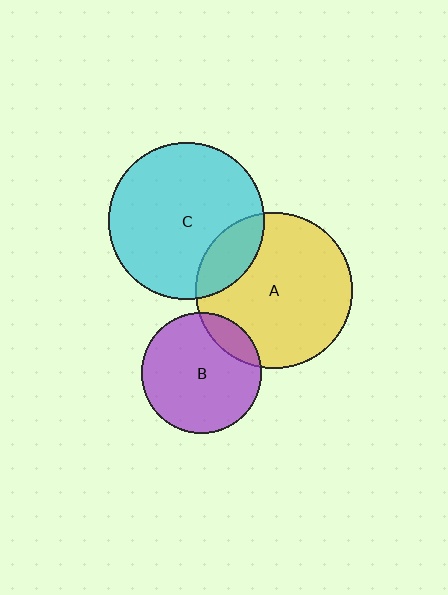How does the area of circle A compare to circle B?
Approximately 1.7 times.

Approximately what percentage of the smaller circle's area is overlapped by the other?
Approximately 20%.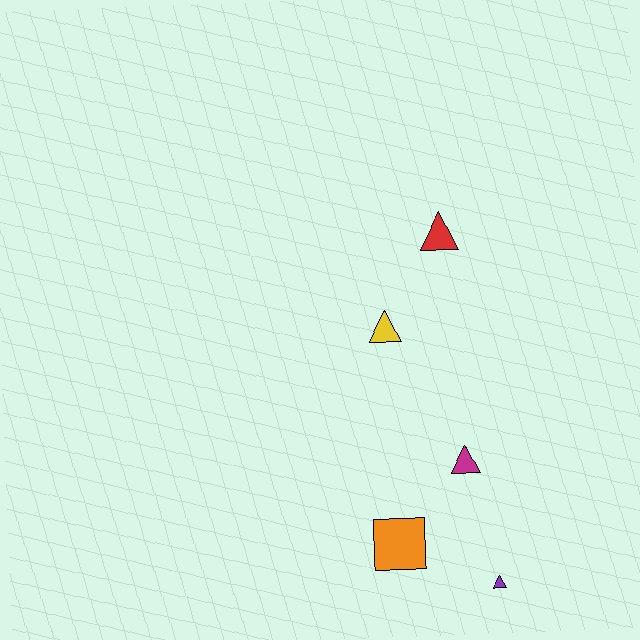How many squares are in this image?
There is 1 square.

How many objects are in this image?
There are 5 objects.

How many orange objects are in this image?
There is 1 orange object.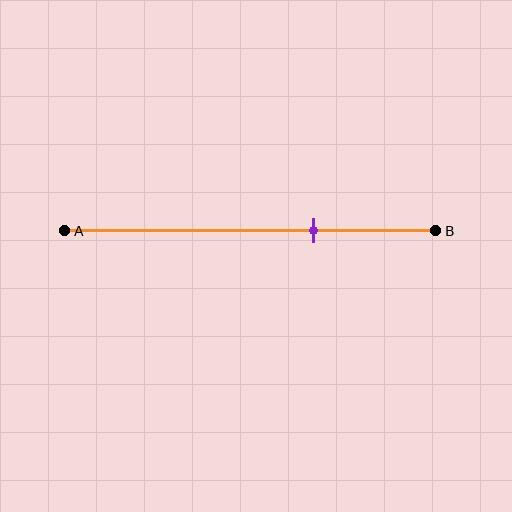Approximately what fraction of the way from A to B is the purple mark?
The purple mark is approximately 65% of the way from A to B.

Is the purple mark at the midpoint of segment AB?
No, the mark is at about 65% from A, not at the 50% midpoint.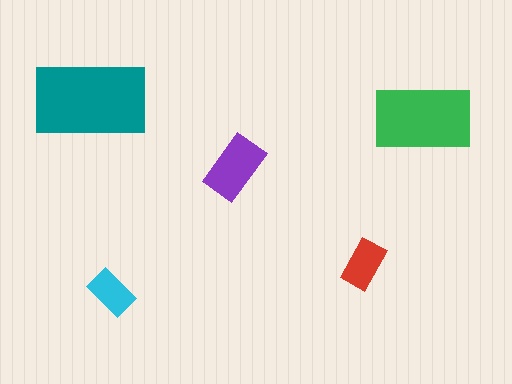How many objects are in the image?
There are 5 objects in the image.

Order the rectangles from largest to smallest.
the teal one, the green one, the purple one, the red one, the cyan one.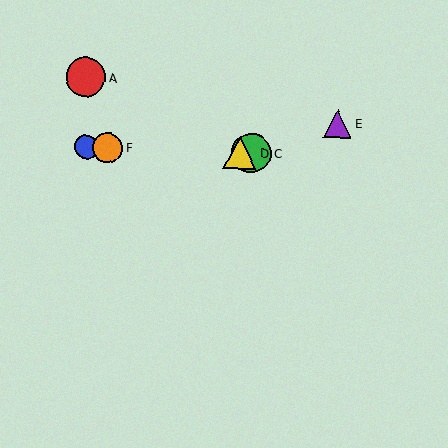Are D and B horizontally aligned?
Yes, both are at y≈153.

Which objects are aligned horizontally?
Objects B, C, D, F are aligned horizontally.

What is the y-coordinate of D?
Object D is at y≈153.